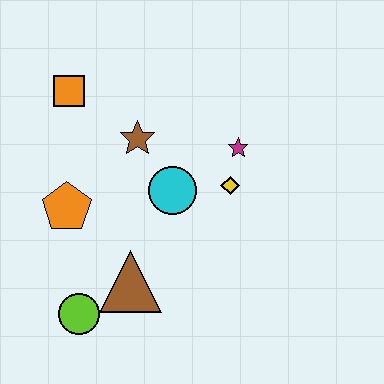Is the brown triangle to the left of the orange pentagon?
No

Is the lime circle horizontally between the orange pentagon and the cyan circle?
Yes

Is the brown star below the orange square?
Yes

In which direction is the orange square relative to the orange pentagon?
The orange square is above the orange pentagon.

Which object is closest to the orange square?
The brown star is closest to the orange square.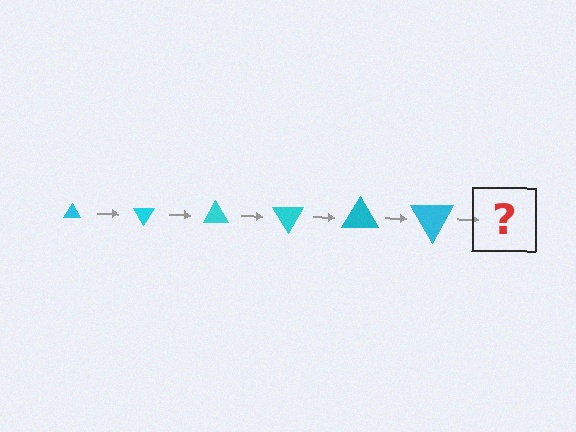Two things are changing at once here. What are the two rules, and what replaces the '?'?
The two rules are that the triangle grows larger each step and it rotates 60 degrees each step. The '?' should be a triangle, larger than the previous one and rotated 360 degrees from the start.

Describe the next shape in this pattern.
It should be a triangle, larger than the previous one and rotated 360 degrees from the start.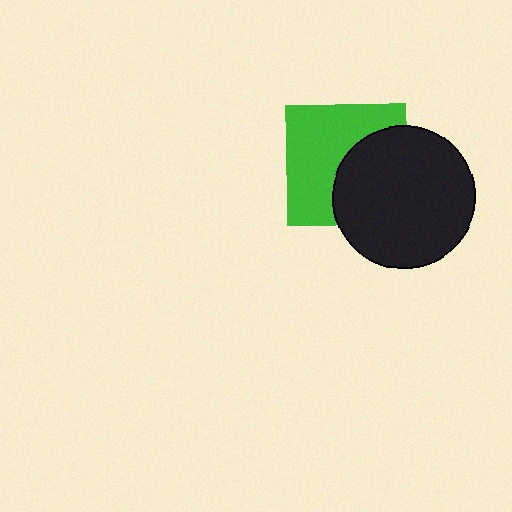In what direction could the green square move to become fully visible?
The green square could move left. That would shift it out from behind the black circle entirely.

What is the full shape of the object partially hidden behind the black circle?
The partially hidden object is a green square.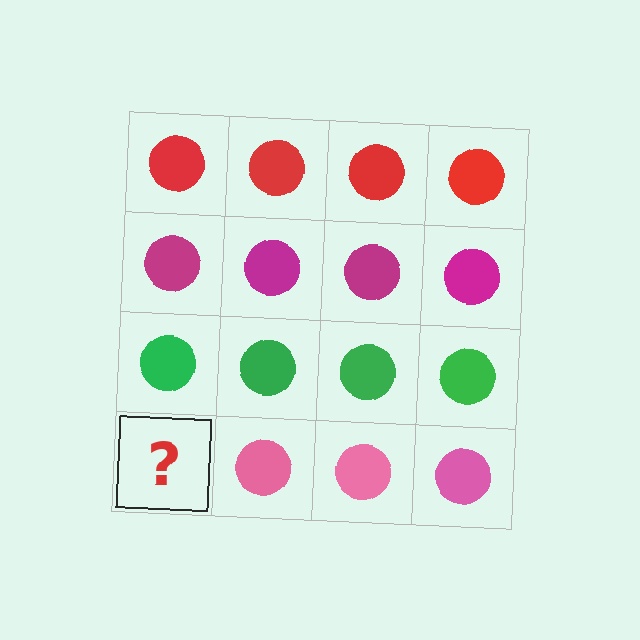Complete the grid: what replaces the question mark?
The question mark should be replaced with a pink circle.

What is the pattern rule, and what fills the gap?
The rule is that each row has a consistent color. The gap should be filled with a pink circle.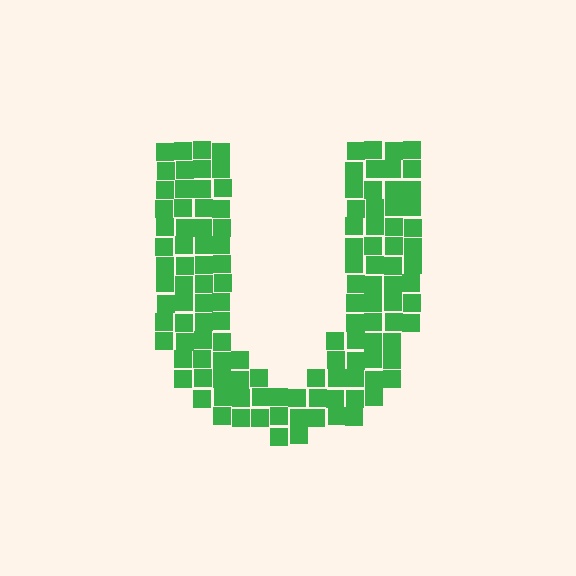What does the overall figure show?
The overall figure shows the letter U.